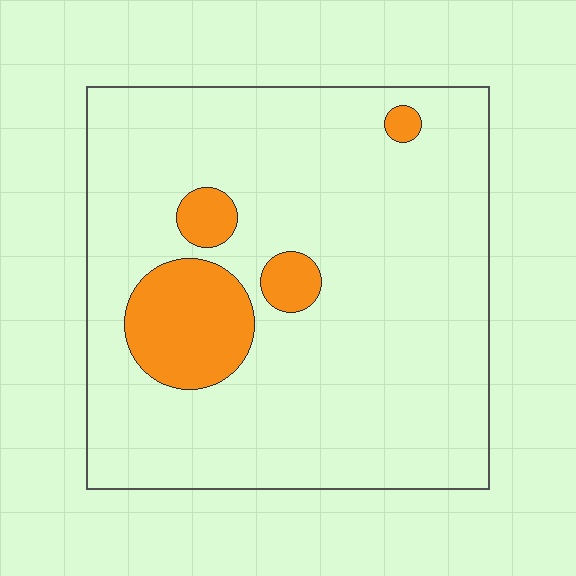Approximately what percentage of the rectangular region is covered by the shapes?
Approximately 15%.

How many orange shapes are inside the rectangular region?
4.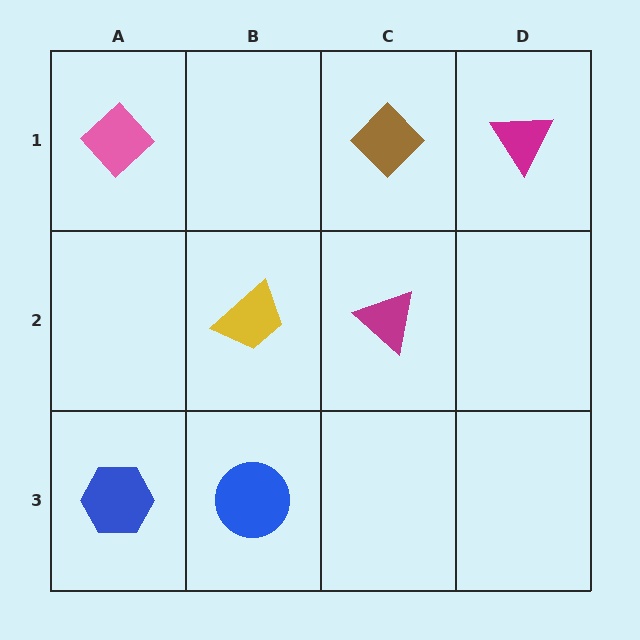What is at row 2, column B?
A yellow trapezoid.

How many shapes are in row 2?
2 shapes.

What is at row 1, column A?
A pink diamond.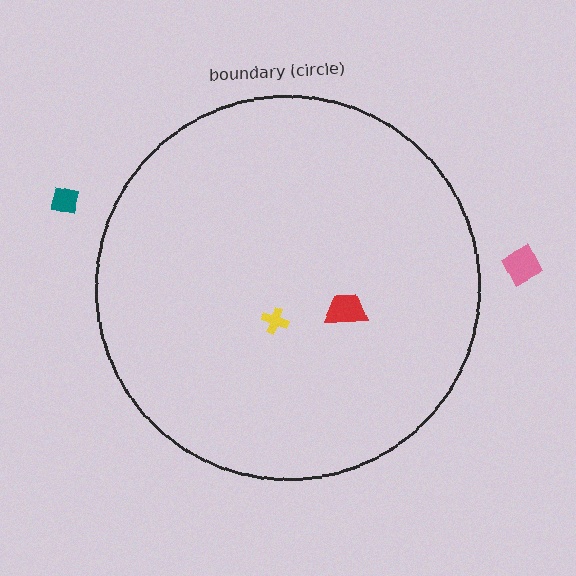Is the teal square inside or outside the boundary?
Outside.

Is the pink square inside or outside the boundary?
Outside.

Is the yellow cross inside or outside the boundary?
Inside.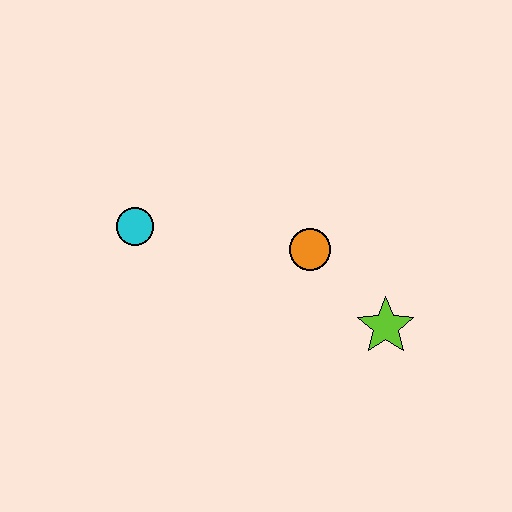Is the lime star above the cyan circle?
No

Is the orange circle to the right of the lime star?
No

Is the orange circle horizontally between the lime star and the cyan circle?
Yes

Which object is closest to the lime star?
The orange circle is closest to the lime star.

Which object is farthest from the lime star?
The cyan circle is farthest from the lime star.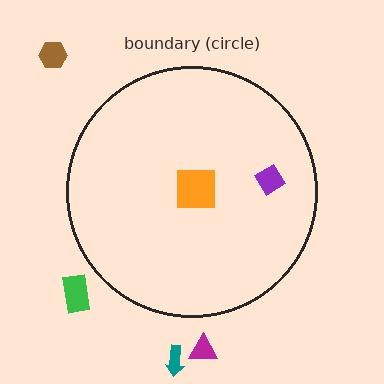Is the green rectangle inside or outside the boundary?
Outside.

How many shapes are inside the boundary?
2 inside, 4 outside.